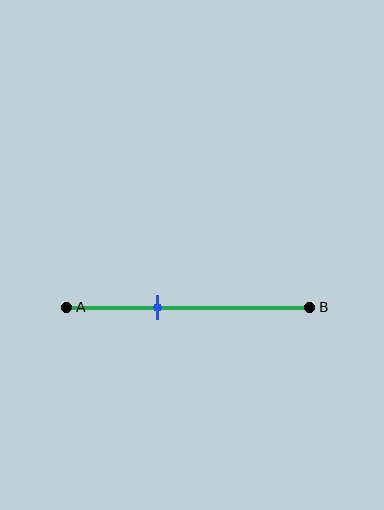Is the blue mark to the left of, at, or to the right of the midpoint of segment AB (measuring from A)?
The blue mark is to the left of the midpoint of segment AB.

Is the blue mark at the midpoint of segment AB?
No, the mark is at about 35% from A, not at the 50% midpoint.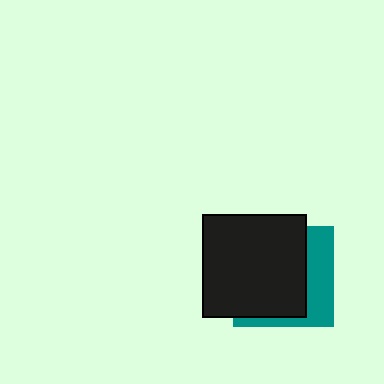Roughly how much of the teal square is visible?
A small part of it is visible (roughly 33%).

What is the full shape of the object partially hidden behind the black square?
The partially hidden object is a teal square.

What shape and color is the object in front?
The object in front is a black square.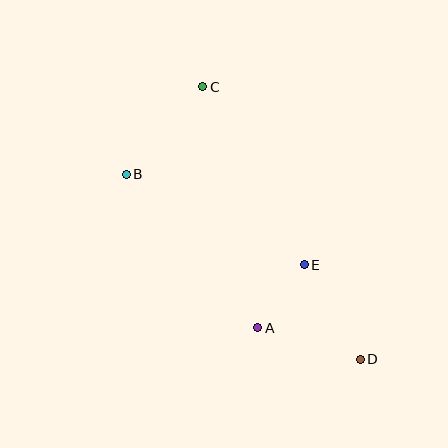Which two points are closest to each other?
Points A and E are closest to each other.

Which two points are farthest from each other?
Points C and D are farthest from each other.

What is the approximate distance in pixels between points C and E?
The distance between C and E is approximately 205 pixels.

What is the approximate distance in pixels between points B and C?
The distance between B and C is approximately 117 pixels.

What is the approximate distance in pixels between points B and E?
The distance between B and E is approximately 199 pixels.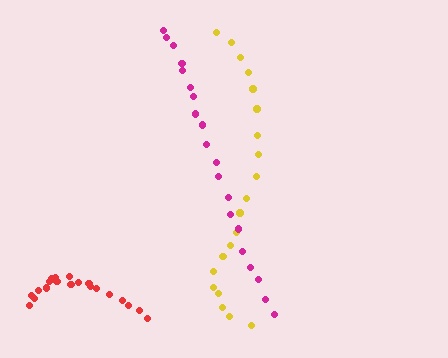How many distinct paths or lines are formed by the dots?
There are 3 distinct paths.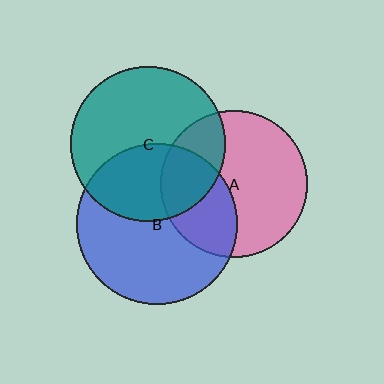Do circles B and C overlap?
Yes.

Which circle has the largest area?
Circle B (blue).